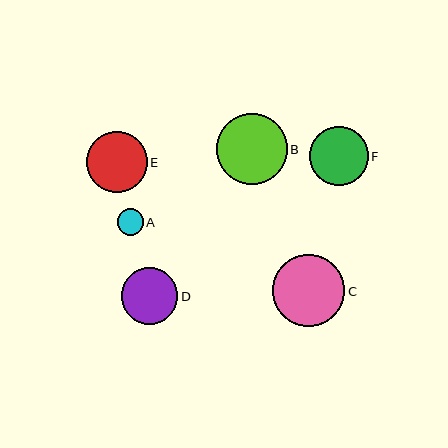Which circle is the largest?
Circle C is the largest with a size of approximately 72 pixels.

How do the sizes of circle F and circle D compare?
Circle F and circle D are approximately the same size.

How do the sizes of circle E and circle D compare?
Circle E and circle D are approximately the same size.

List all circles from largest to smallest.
From largest to smallest: C, B, E, F, D, A.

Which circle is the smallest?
Circle A is the smallest with a size of approximately 26 pixels.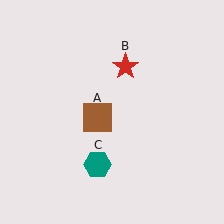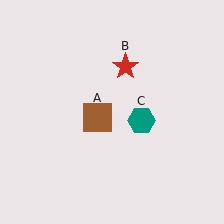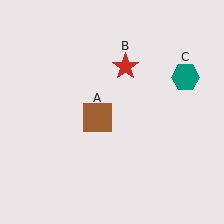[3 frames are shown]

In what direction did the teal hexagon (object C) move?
The teal hexagon (object C) moved up and to the right.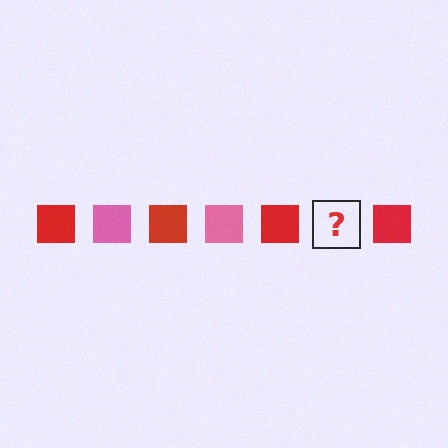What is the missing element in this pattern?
The missing element is a pink square.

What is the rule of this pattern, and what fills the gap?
The rule is that the pattern cycles through red, pink squares. The gap should be filled with a pink square.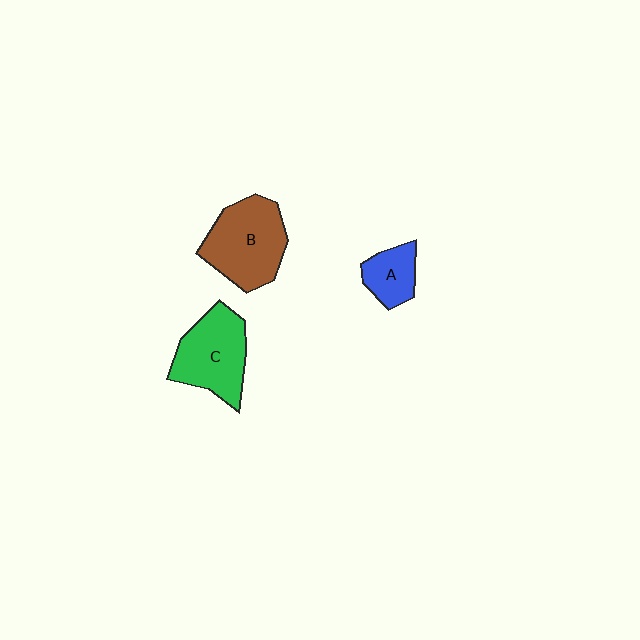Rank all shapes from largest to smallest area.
From largest to smallest: B (brown), C (green), A (blue).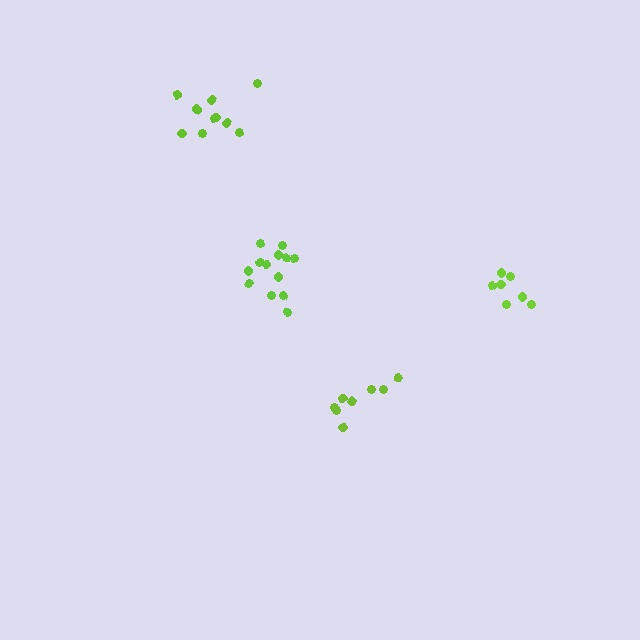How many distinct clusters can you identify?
There are 4 distinct clusters.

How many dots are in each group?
Group 1: 8 dots, Group 2: 13 dots, Group 3: 7 dots, Group 4: 10 dots (38 total).